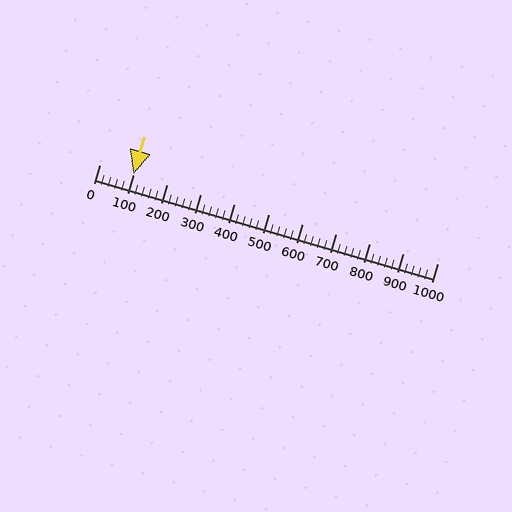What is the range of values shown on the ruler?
The ruler shows values from 0 to 1000.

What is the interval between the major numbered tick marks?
The major tick marks are spaced 100 units apart.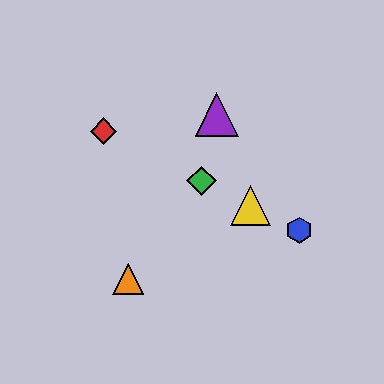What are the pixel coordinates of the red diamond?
The red diamond is at (104, 131).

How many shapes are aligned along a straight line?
4 shapes (the red diamond, the blue hexagon, the green diamond, the yellow triangle) are aligned along a straight line.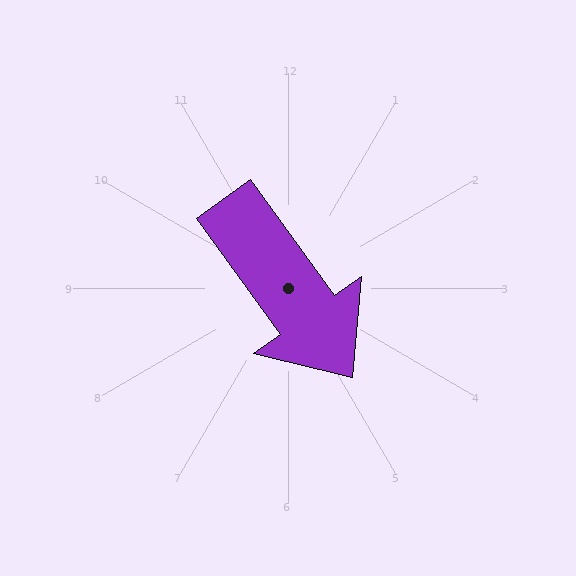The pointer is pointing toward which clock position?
Roughly 5 o'clock.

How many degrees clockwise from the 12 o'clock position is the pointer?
Approximately 144 degrees.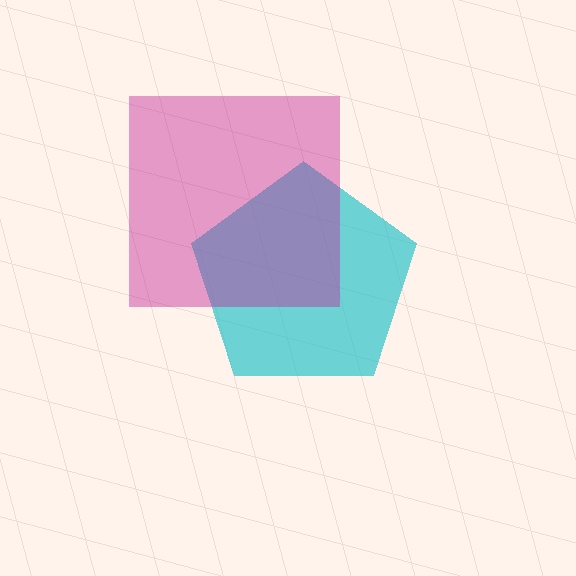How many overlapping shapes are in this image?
There are 2 overlapping shapes in the image.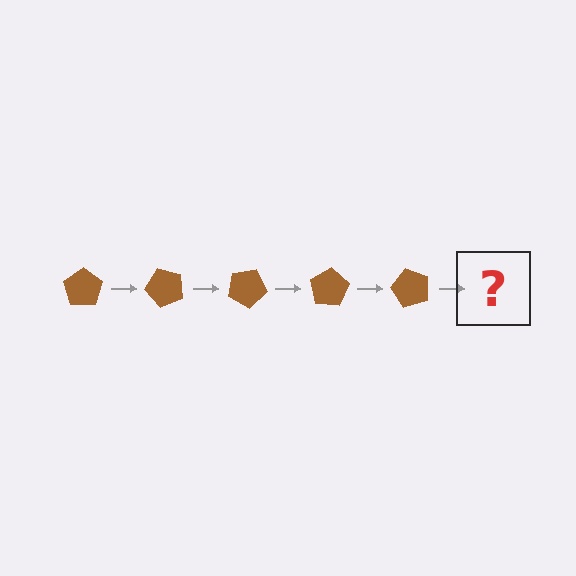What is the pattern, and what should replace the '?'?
The pattern is that the pentagon rotates 50 degrees each step. The '?' should be a brown pentagon rotated 250 degrees.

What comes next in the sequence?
The next element should be a brown pentagon rotated 250 degrees.